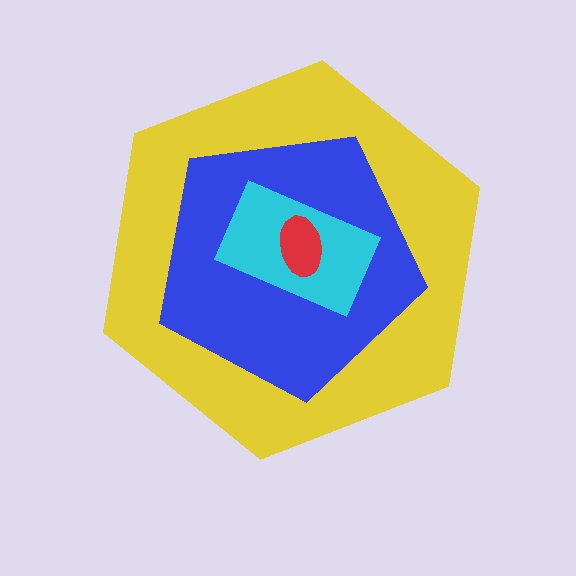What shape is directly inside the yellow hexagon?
The blue pentagon.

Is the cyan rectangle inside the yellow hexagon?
Yes.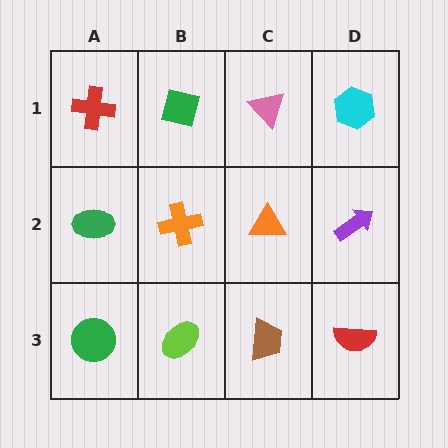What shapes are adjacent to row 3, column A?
A green ellipse (row 2, column A), a lime ellipse (row 3, column B).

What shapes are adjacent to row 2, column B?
A green square (row 1, column B), a lime ellipse (row 3, column B), a green ellipse (row 2, column A), an orange triangle (row 2, column C).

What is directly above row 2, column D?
A cyan hexagon.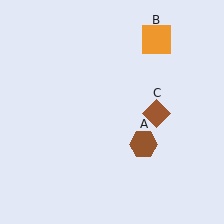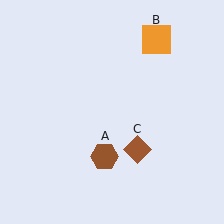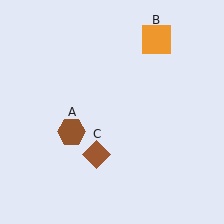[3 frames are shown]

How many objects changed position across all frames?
2 objects changed position: brown hexagon (object A), brown diamond (object C).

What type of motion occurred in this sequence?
The brown hexagon (object A), brown diamond (object C) rotated clockwise around the center of the scene.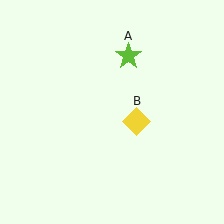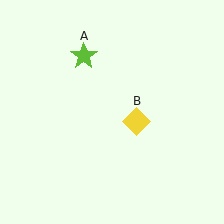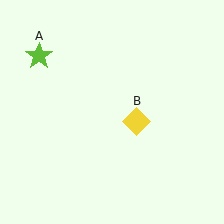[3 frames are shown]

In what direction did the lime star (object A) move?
The lime star (object A) moved left.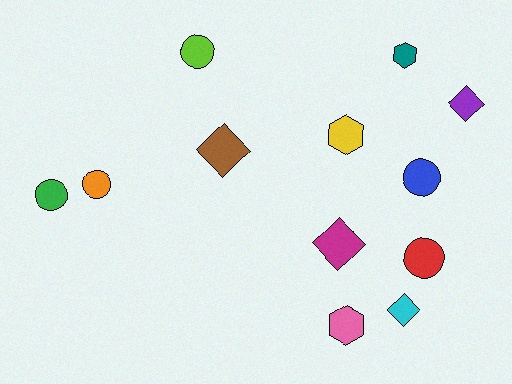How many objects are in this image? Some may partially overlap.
There are 12 objects.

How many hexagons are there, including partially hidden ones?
There are 3 hexagons.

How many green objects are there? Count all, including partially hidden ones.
There is 1 green object.